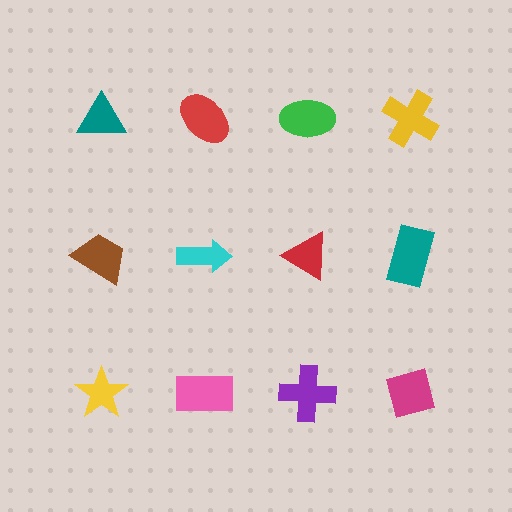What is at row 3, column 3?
A purple cross.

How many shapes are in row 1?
4 shapes.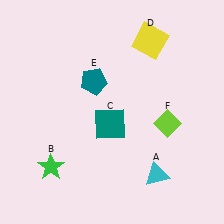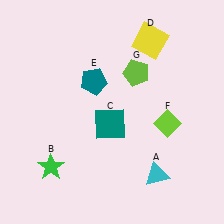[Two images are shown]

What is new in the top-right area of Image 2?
A lime pentagon (G) was added in the top-right area of Image 2.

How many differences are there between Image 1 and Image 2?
There is 1 difference between the two images.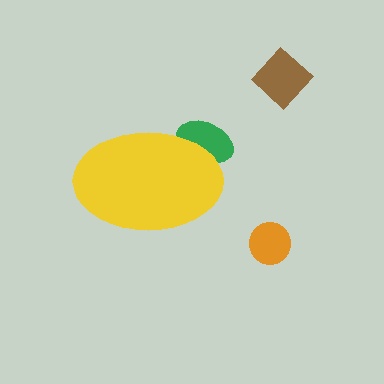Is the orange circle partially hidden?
No, the orange circle is fully visible.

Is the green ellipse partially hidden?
Yes, the green ellipse is partially hidden behind the yellow ellipse.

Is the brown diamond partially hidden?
No, the brown diamond is fully visible.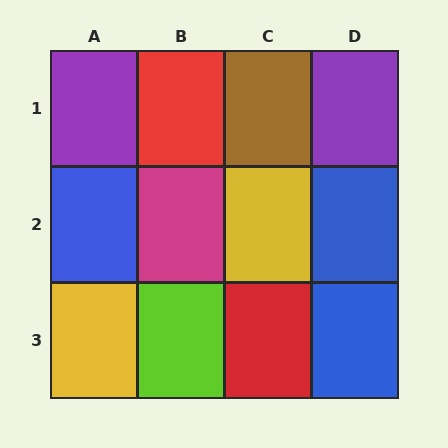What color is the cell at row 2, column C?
Yellow.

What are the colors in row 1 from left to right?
Purple, red, brown, purple.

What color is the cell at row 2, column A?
Blue.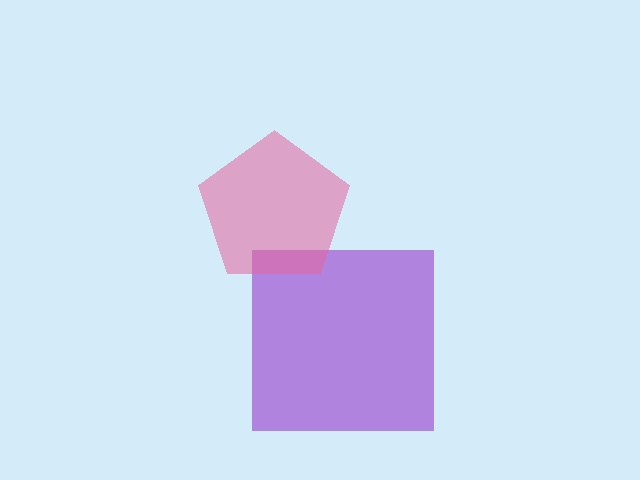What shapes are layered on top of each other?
The layered shapes are: a purple square, a pink pentagon.